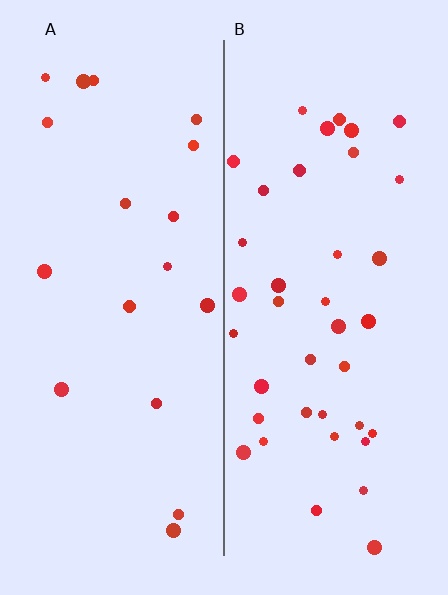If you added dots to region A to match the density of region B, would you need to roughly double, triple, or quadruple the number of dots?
Approximately double.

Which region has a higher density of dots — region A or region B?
B (the right).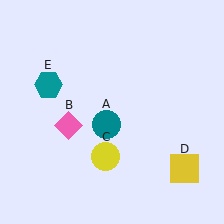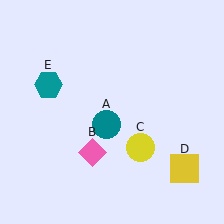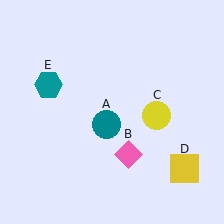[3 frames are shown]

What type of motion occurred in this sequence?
The pink diamond (object B), yellow circle (object C) rotated counterclockwise around the center of the scene.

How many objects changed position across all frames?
2 objects changed position: pink diamond (object B), yellow circle (object C).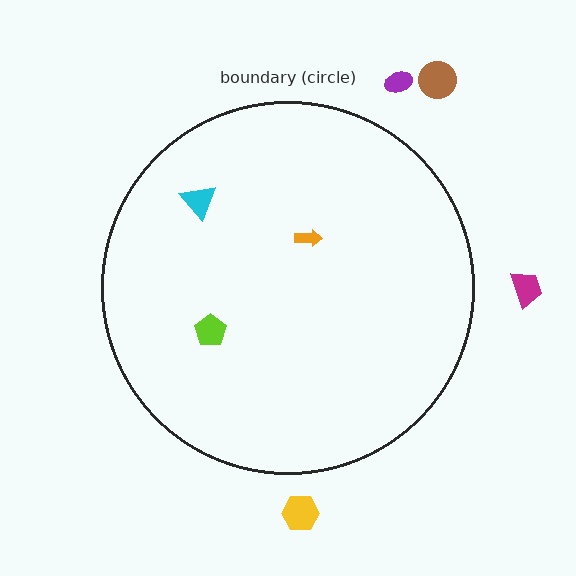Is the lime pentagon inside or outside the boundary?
Inside.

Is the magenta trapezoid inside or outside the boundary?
Outside.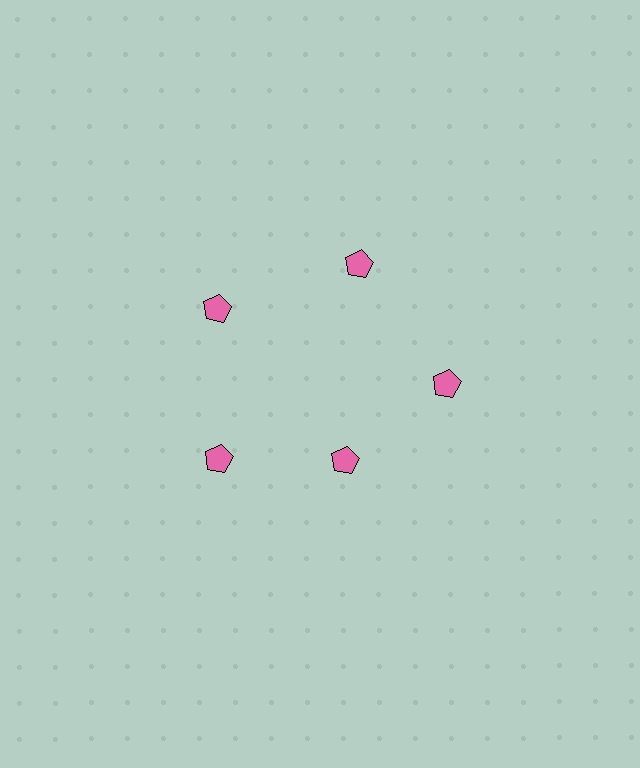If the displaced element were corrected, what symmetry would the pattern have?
It would have 5-fold rotational symmetry — the pattern would map onto itself every 72 degrees.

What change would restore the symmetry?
The symmetry would be restored by moving it outward, back onto the ring so that all 5 pentagons sit at equal angles and equal distance from the center.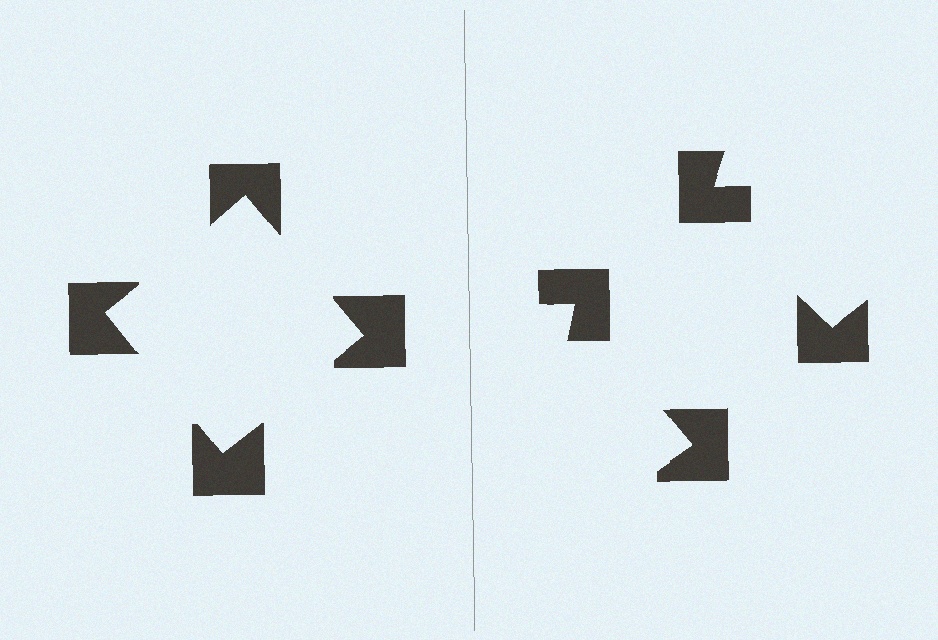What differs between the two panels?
The notched squares are positioned identically on both sides; only the wedge orientations differ. On the left they align to a square; on the right they are misaligned.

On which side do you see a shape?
An illusory square appears on the left side. On the right side the wedge cuts are rotated, so no coherent shape forms.